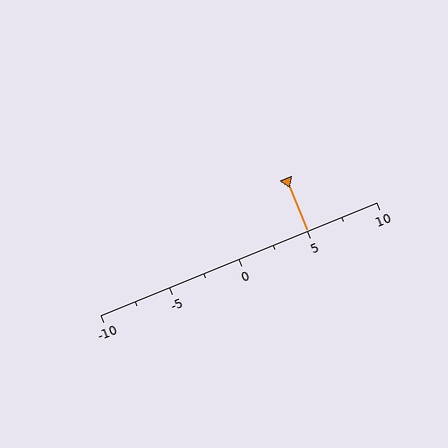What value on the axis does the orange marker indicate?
The marker indicates approximately 5.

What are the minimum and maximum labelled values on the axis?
The axis runs from -10 to 10.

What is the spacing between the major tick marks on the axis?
The major ticks are spaced 5 apart.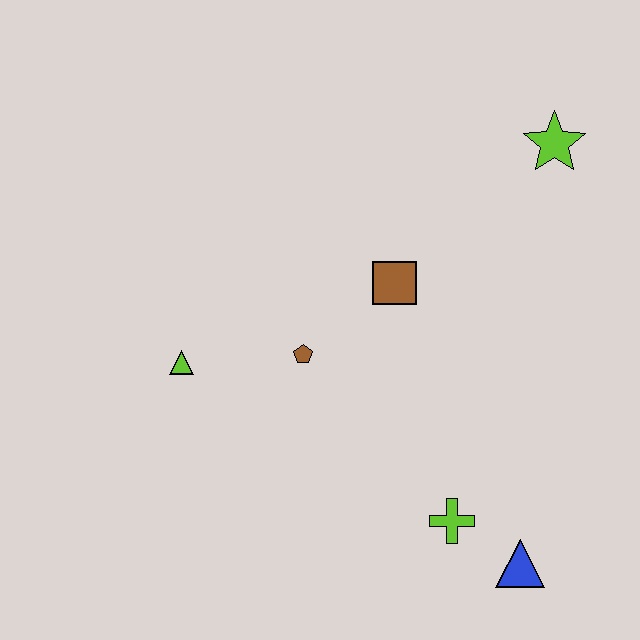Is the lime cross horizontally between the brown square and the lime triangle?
No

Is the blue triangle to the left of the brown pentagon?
No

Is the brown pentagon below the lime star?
Yes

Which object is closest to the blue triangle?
The lime cross is closest to the blue triangle.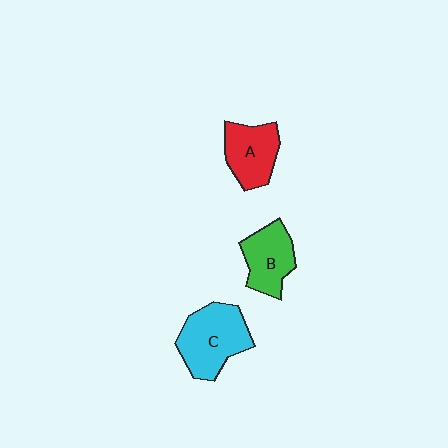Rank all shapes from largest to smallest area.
From largest to smallest: C (cyan), A (red), B (green).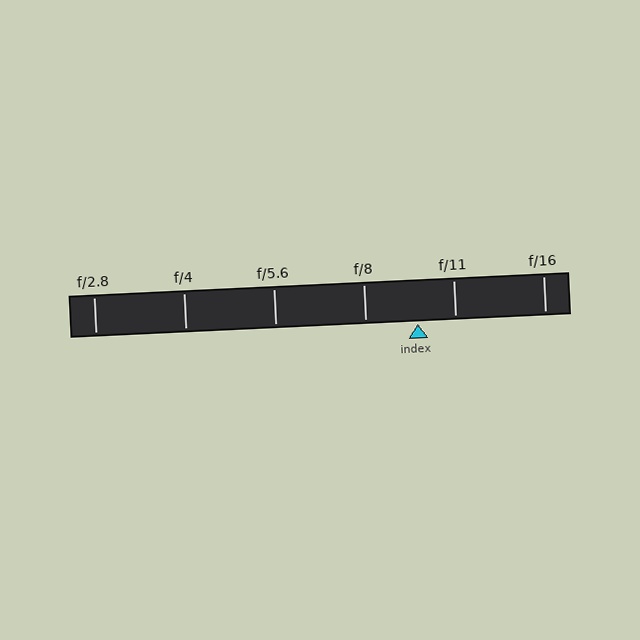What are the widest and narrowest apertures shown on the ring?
The widest aperture shown is f/2.8 and the narrowest is f/16.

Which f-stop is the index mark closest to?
The index mark is closest to f/11.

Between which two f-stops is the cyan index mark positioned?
The index mark is between f/8 and f/11.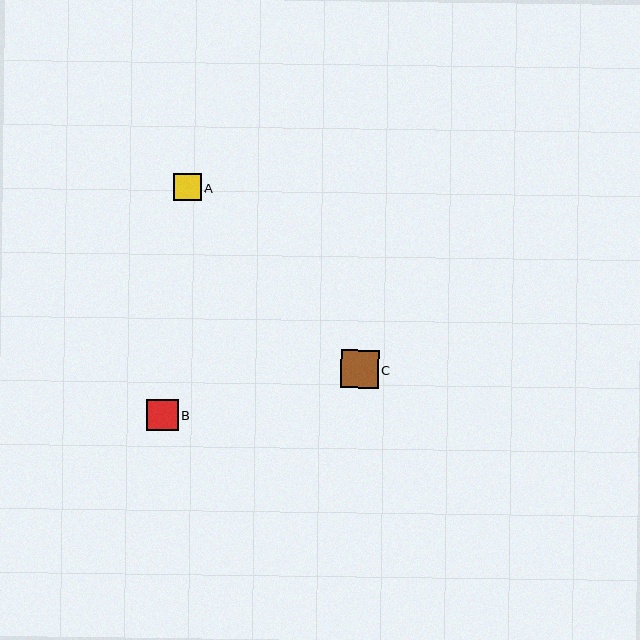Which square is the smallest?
Square A is the smallest with a size of approximately 27 pixels.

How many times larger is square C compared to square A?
Square C is approximately 1.4 times the size of square A.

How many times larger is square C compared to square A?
Square C is approximately 1.4 times the size of square A.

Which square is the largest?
Square C is the largest with a size of approximately 38 pixels.